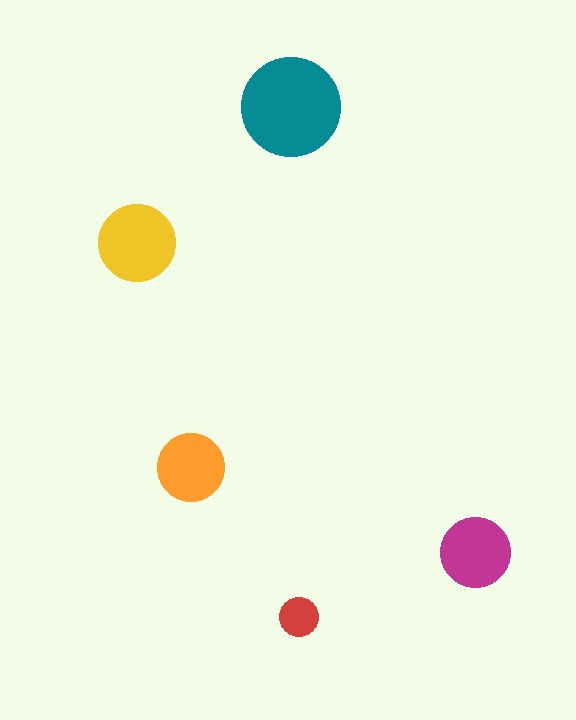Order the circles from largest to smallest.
the teal one, the yellow one, the magenta one, the orange one, the red one.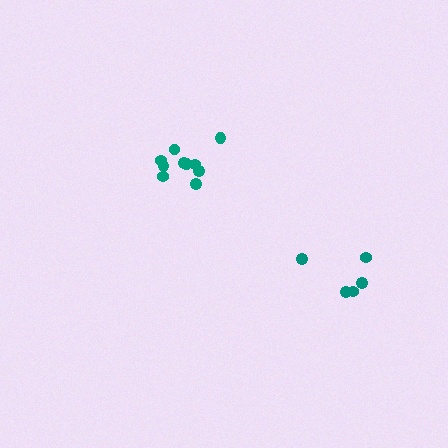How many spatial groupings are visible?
There are 2 spatial groupings.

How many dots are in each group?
Group 1: 5 dots, Group 2: 10 dots (15 total).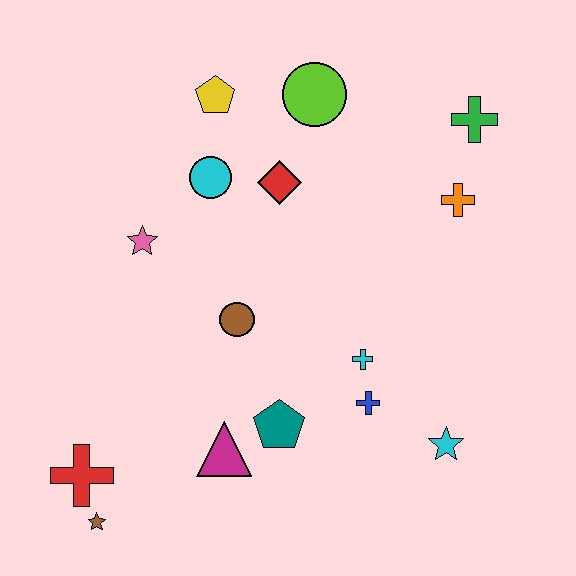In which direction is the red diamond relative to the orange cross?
The red diamond is to the left of the orange cross.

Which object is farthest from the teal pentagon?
The green cross is farthest from the teal pentagon.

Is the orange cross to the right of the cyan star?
Yes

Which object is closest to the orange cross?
The green cross is closest to the orange cross.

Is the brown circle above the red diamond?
No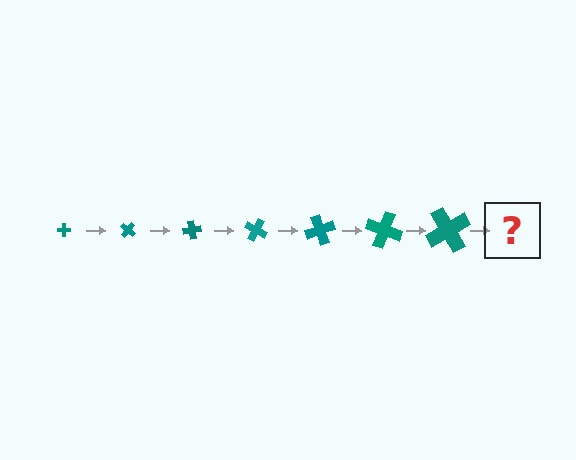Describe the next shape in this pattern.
It should be a cross, larger than the previous one and rotated 280 degrees from the start.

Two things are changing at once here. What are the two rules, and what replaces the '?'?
The two rules are that the cross grows larger each step and it rotates 40 degrees each step. The '?' should be a cross, larger than the previous one and rotated 280 degrees from the start.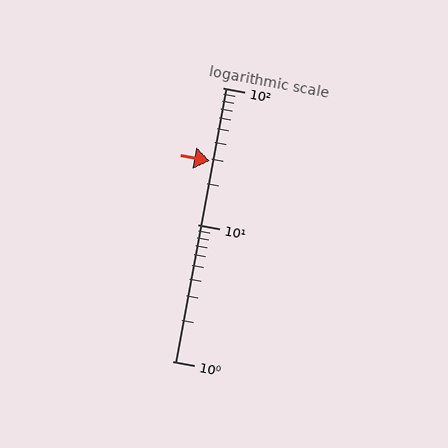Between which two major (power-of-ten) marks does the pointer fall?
The pointer is between 10 and 100.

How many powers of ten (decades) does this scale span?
The scale spans 2 decades, from 1 to 100.